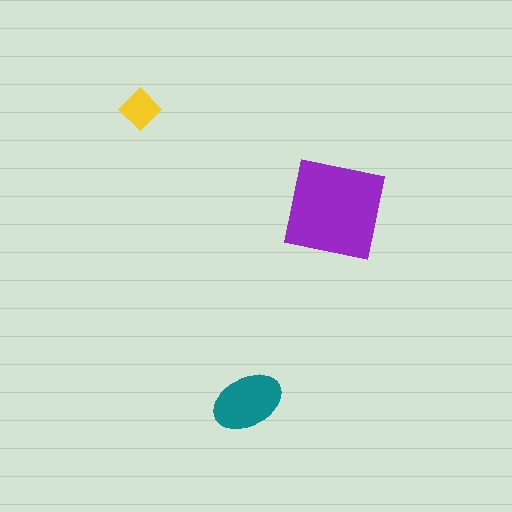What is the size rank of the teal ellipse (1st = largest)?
2nd.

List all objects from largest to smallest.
The purple square, the teal ellipse, the yellow diamond.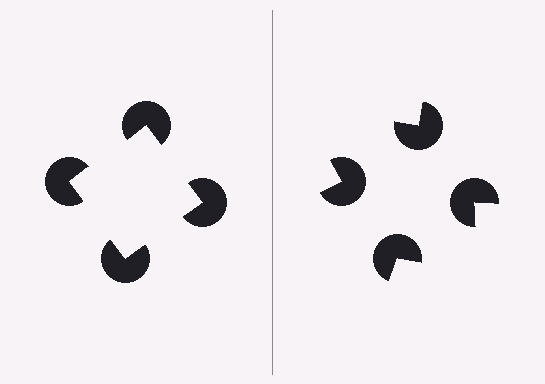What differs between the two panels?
The pac-man discs are positioned identically on both sides; only the wedge orientations differ. On the left they align to a square; on the right they are misaligned.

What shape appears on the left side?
An illusory square.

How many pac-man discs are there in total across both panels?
8 — 4 on each side.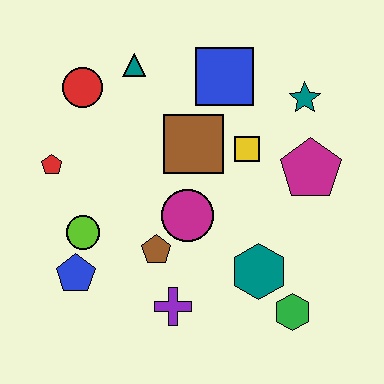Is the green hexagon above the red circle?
No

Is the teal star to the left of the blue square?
No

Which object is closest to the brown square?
The yellow square is closest to the brown square.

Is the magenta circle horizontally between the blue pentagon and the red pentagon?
No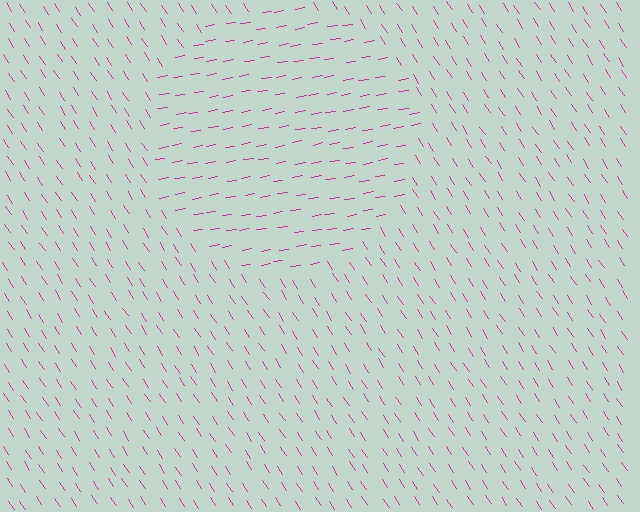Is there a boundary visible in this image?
Yes, there is a texture boundary formed by a change in line orientation.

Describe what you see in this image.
The image is filled with small magenta line segments. A circle region in the image has lines oriented differently from the surrounding lines, creating a visible texture boundary.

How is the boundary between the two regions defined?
The boundary is defined purely by a change in line orientation (approximately 66 degrees difference). All lines are the same color and thickness.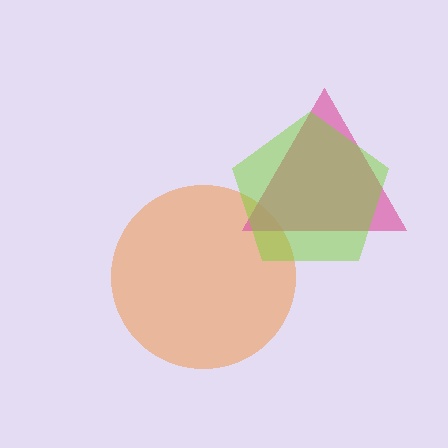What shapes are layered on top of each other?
The layered shapes are: an orange circle, a pink triangle, a lime pentagon.